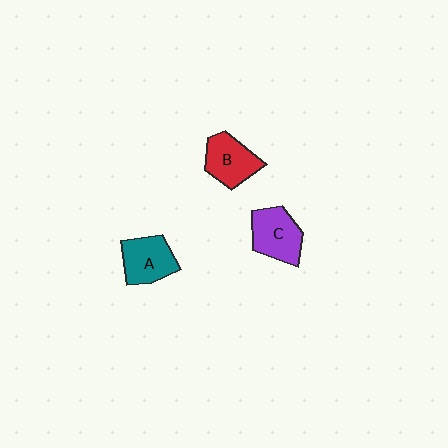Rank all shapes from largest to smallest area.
From largest to smallest: C (purple), A (teal), B (red).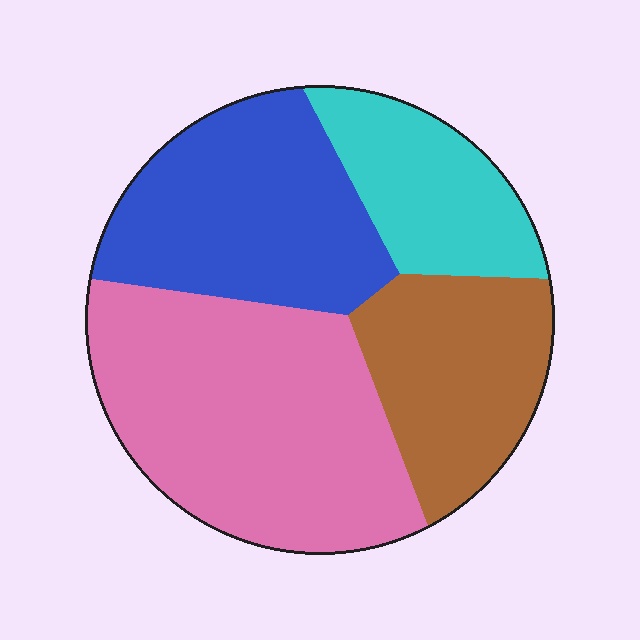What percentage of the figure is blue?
Blue takes up between a sixth and a third of the figure.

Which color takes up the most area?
Pink, at roughly 40%.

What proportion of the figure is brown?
Brown takes up between a sixth and a third of the figure.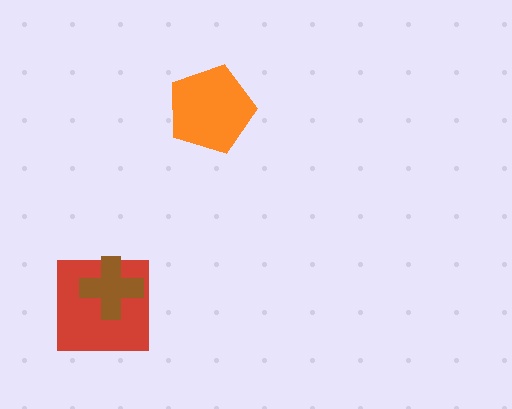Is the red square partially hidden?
Yes, it is partially covered by another shape.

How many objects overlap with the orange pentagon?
0 objects overlap with the orange pentagon.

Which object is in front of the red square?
The brown cross is in front of the red square.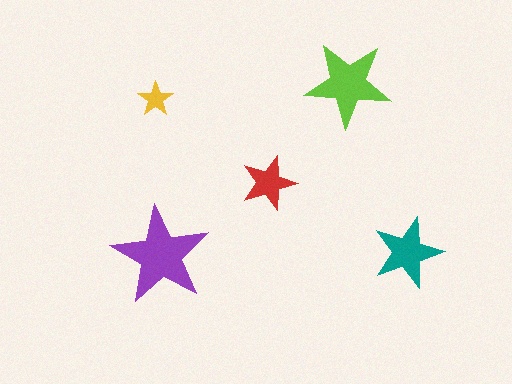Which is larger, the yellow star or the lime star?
The lime one.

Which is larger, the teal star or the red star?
The teal one.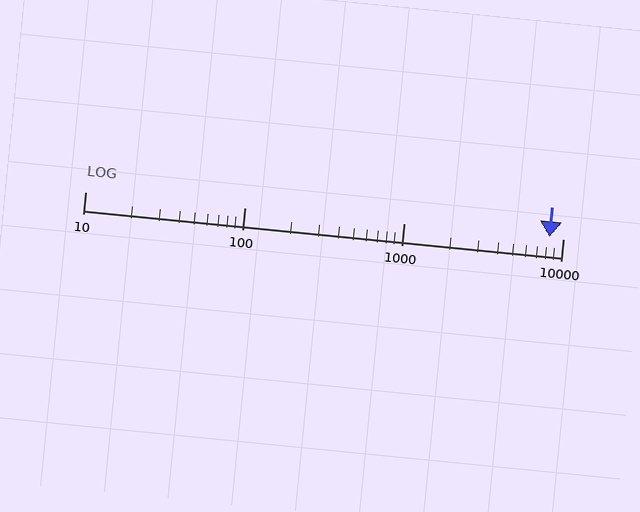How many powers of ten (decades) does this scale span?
The scale spans 3 decades, from 10 to 10000.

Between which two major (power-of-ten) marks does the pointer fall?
The pointer is between 1000 and 10000.